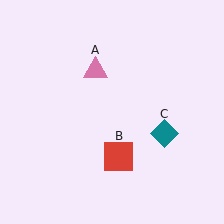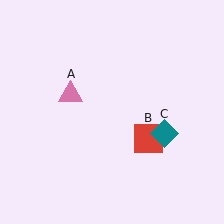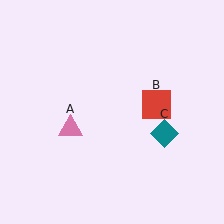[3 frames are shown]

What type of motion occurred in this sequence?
The pink triangle (object A), red square (object B) rotated counterclockwise around the center of the scene.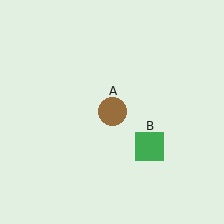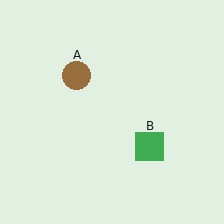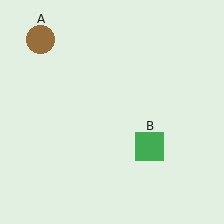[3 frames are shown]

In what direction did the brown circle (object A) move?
The brown circle (object A) moved up and to the left.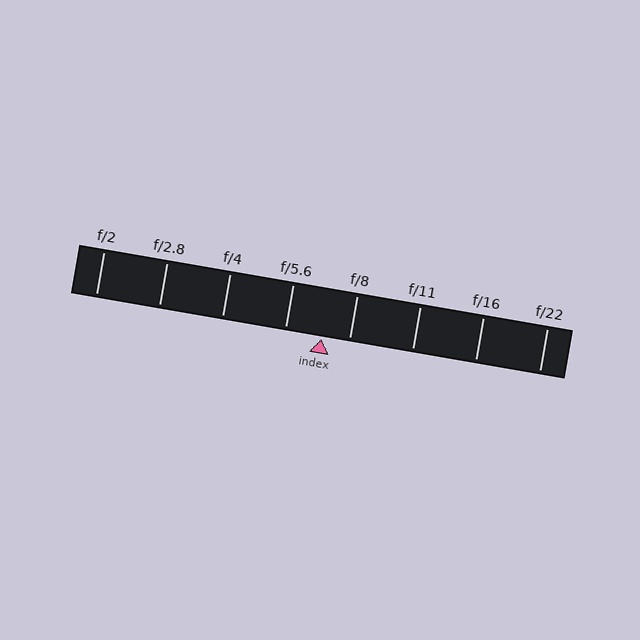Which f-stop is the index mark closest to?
The index mark is closest to f/8.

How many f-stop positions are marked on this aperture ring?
There are 8 f-stop positions marked.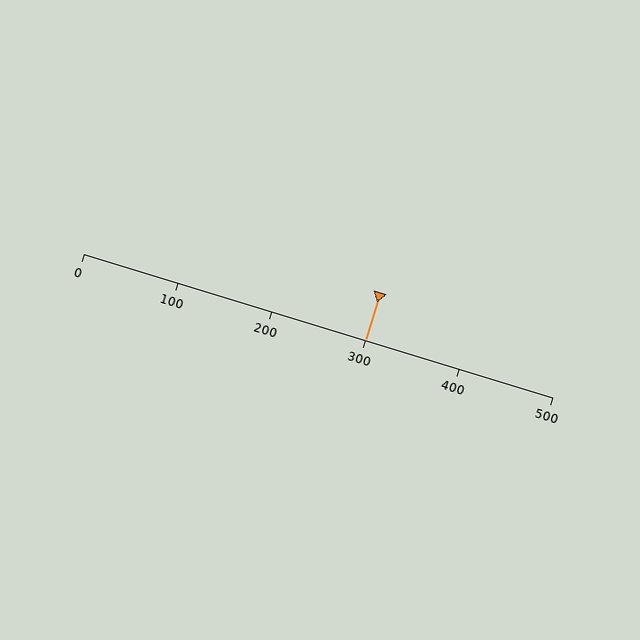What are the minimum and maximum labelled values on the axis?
The axis runs from 0 to 500.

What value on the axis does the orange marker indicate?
The marker indicates approximately 300.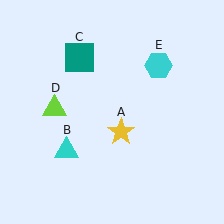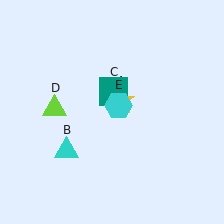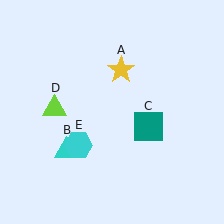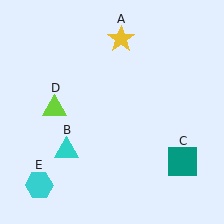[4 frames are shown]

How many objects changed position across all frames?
3 objects changed position: yellow star (object A), teal square (object C), cyan hexagon (object E).